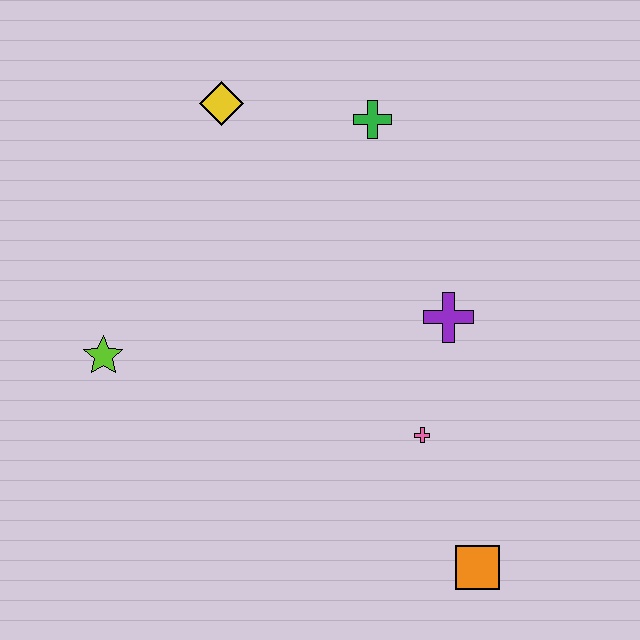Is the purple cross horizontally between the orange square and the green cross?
Yes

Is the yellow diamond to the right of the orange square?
No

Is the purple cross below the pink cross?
No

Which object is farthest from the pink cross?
The yellow diamond is farthest from the pink cross.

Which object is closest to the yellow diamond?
The green cross is closest to the yellow diamond.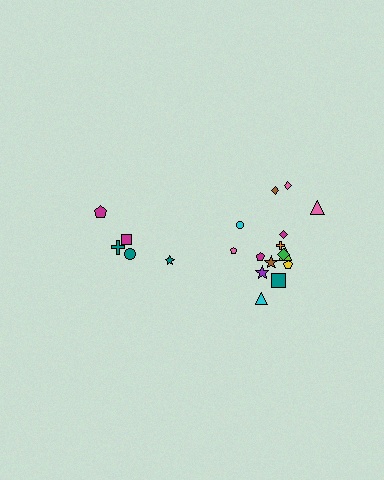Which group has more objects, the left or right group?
The right group.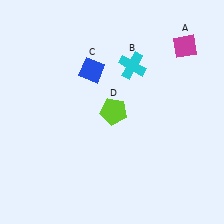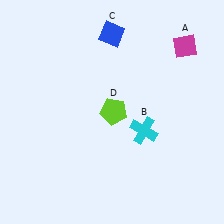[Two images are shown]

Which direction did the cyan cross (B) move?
The cyan cross (B) moved down.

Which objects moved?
The objects that moved are: the cyan cross (B), the blue diamond (C).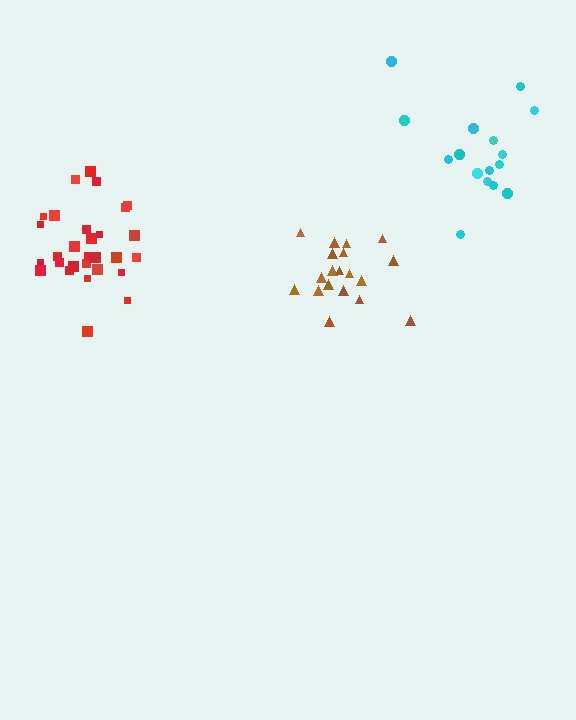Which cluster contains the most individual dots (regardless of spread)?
Red (29).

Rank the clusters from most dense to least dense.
brown, red, cyan.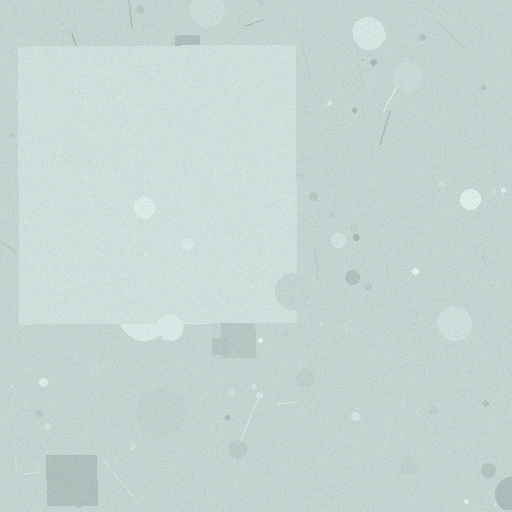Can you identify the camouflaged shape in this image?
The camouflaged shape is a square.